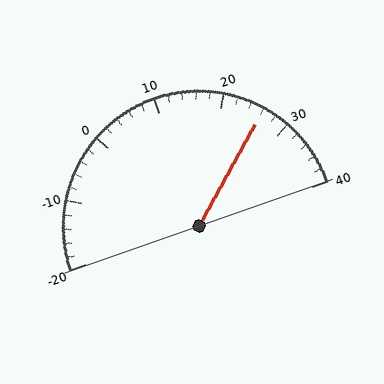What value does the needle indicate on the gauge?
The needle indicates approximately 26.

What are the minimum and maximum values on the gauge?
The gauge ranges from -20 to 40.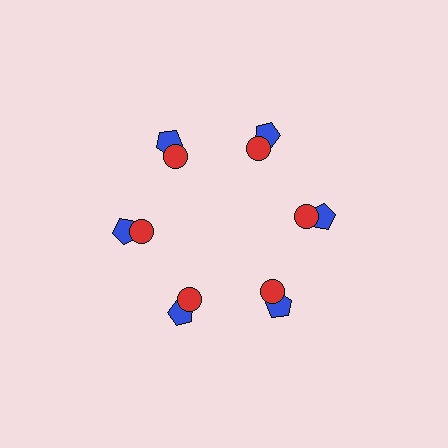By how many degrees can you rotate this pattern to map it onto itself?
The pattern maps onto itself every 60 degrees of rotation.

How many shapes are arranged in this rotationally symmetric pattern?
There are 18 shapes, arranged in 6 groups of 3.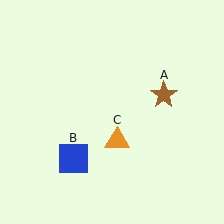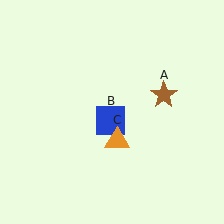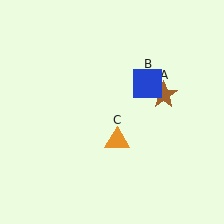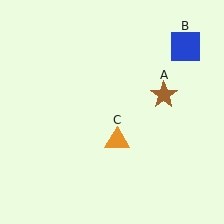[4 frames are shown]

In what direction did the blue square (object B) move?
The blue square (object B) moved up and to the right.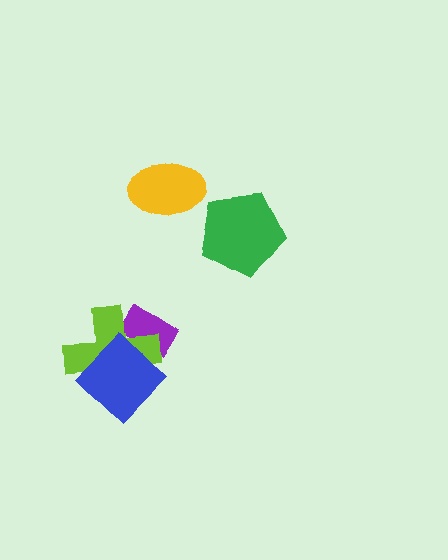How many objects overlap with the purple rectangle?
2 objects overlap with the purple rectangle.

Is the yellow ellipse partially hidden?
No, no other shape covers it.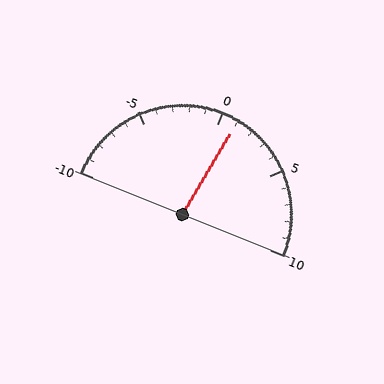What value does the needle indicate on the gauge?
The needle indicates approximately 1.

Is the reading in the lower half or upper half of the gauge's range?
The reading is in the upper half of the range (-10 to 10).